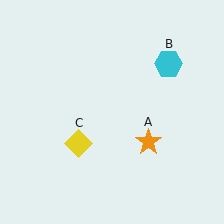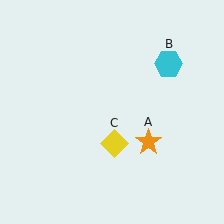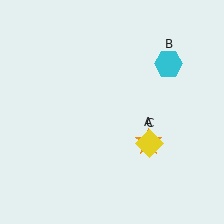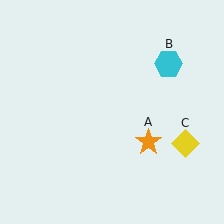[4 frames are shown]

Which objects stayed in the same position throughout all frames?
Orange star (object A) and cyan hexagon (object B) remained stationary.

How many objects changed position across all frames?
1 object changed position: yellow diamond (object C).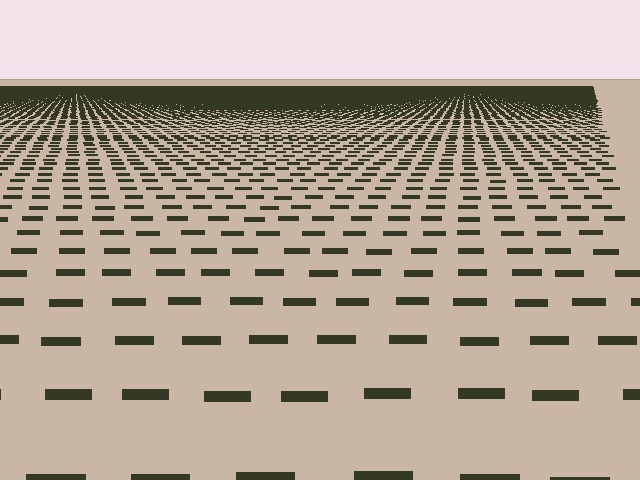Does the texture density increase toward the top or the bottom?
Density increases toward the top.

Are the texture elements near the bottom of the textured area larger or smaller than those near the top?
Larger. Near the bottom, elements are closer to the viewer and appear at a bigger on-screen size.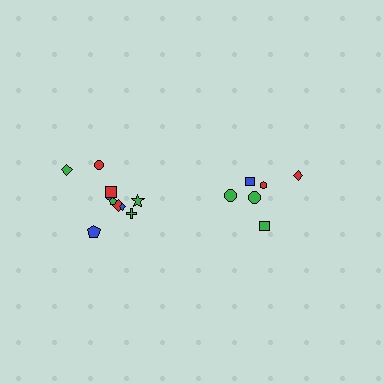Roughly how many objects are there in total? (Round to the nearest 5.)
Roughly 15 objects in total.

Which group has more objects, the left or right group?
The left group.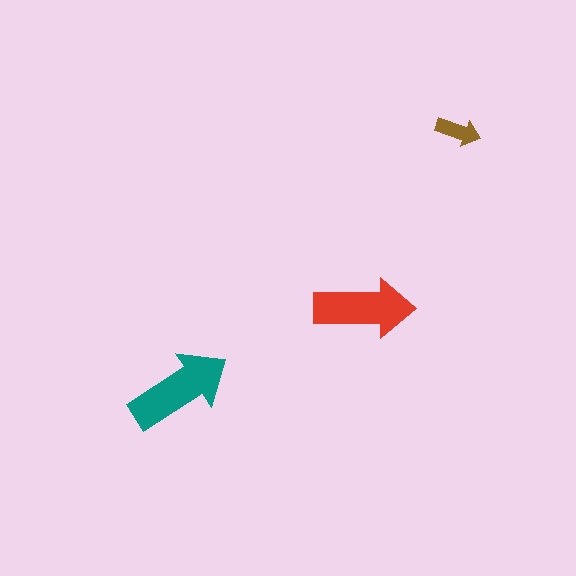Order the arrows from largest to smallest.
the teal one, the red one, the brown one.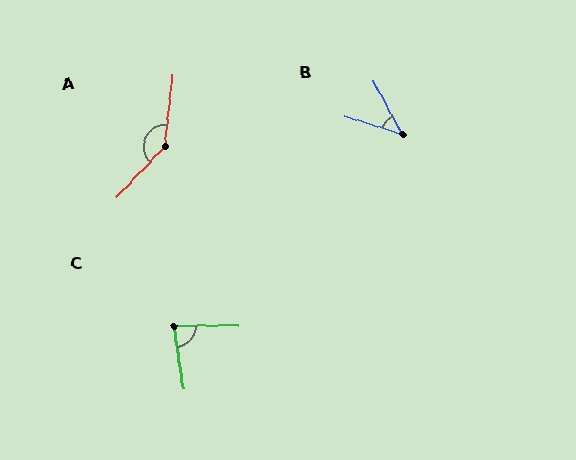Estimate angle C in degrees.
Approximately 82 degrees.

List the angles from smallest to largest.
B (45°), C (82°), A (143°).